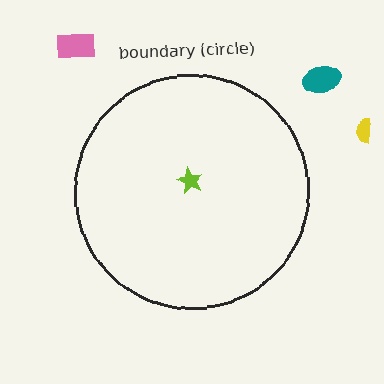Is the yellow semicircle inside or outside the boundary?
Outside.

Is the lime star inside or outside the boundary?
Inside.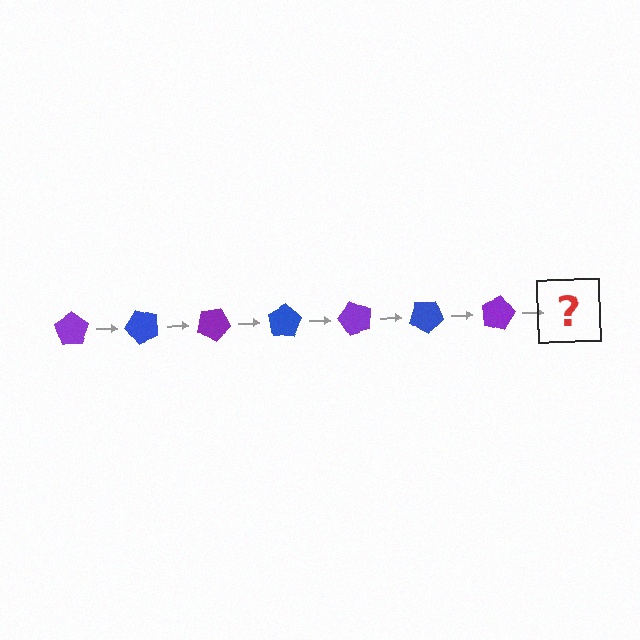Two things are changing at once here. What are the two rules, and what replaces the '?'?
The two rules are that it rotates 50 degrees each step and the color cycles through purple and blue. The '?' should be a blue pentagon, rotated 350 degrees from the start.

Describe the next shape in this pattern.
It should be a blue pentagon, rotated 350 degrees from the start.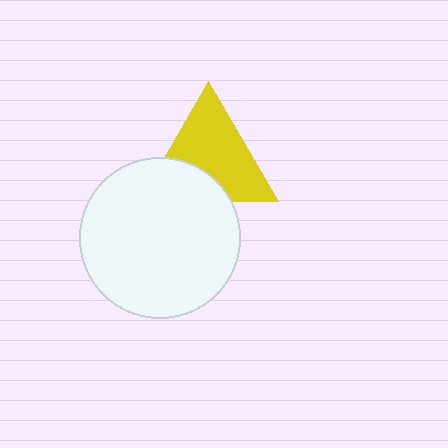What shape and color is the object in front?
The object in front is a white circle.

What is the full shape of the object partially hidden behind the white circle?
The partially hidden object is a yellow triangle.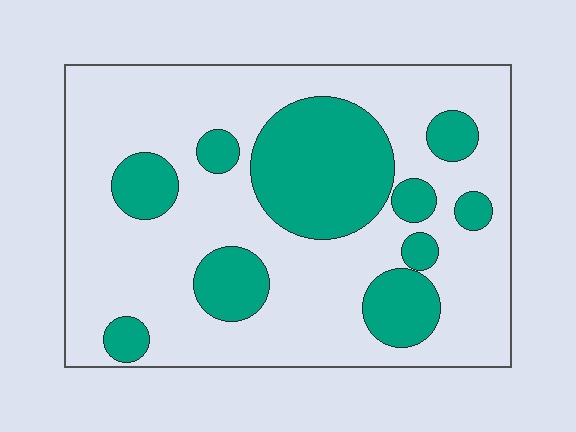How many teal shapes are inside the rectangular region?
10.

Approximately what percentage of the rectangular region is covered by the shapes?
Approximately 30%.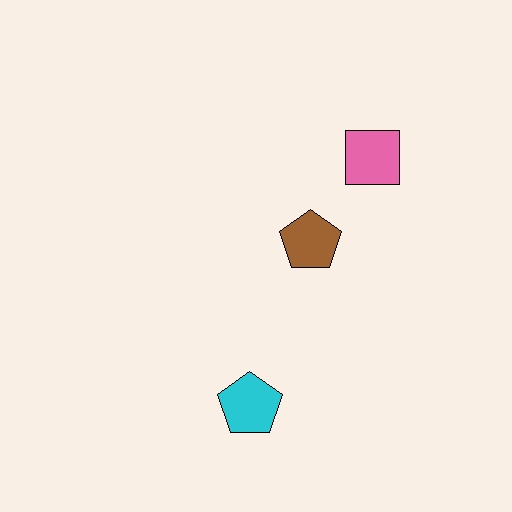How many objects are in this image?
There are 3 objects.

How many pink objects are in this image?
There is 1 pink object.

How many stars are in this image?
There are no stars.